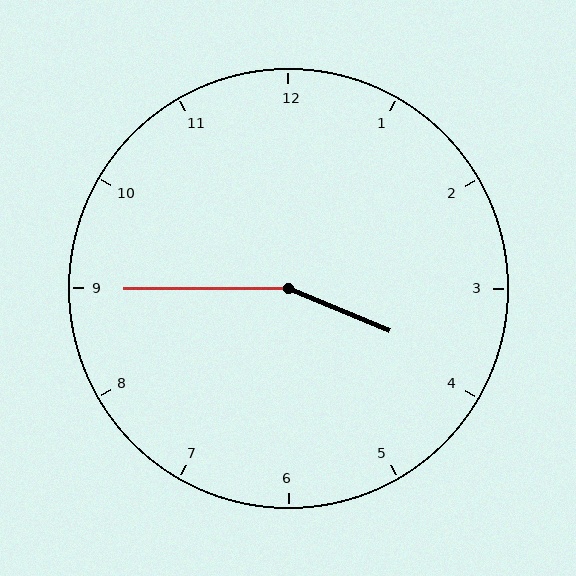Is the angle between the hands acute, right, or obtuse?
It is obtuse.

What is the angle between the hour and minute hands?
Approximately 158 degrees.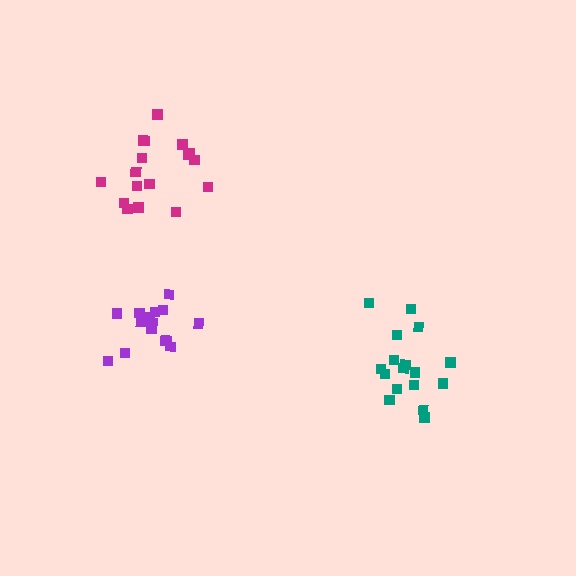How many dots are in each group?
Group 1: 15 dots, Group 2: 17 dots, Group 3: 17 dots (49 total).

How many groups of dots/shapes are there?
There are 3 groups.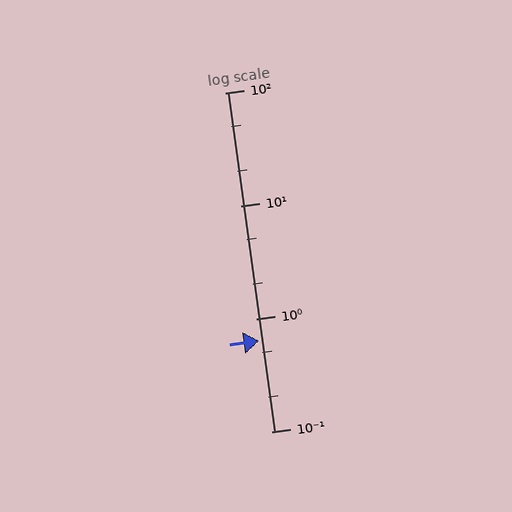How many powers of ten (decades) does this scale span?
The scale spans 3 decades, from 0.1 to 100.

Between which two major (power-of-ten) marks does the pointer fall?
The pointer is between 0.1 and 1.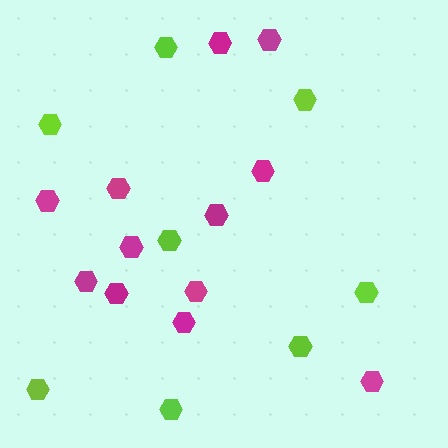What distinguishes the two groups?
There are 2 groups: one group of magenta hexagons (12) and one group of lime hexagons (8).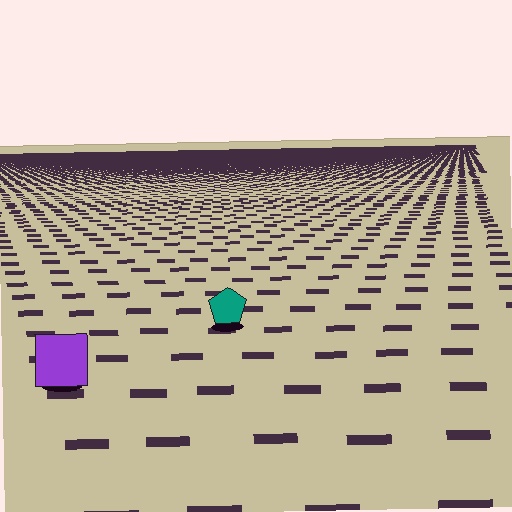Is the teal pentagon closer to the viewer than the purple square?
No. The purple square is closer — you can tell from the texture gradient: the ground texture is coarser near it.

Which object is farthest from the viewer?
The teal pentagon is farthest from the viewer. It appears smaller and the ground texture around it is denser.